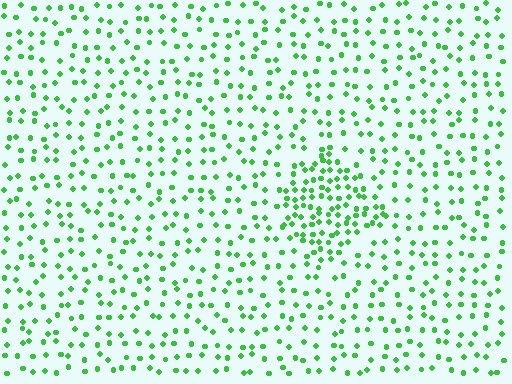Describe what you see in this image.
The image contains small green elements arranged at two different densities. A diamond-shaped region is visible where the elements are more densely packed than the surrounding area.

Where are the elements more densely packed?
The elements are more densely packed inside the diamond boundary.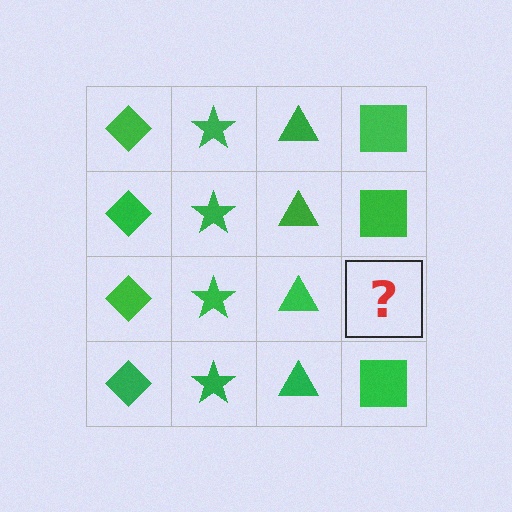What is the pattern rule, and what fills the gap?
The rule is that each column has a consistent shape. The gap should be filled with a green square.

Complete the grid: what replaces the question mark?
The question mark should be replaced with a green square.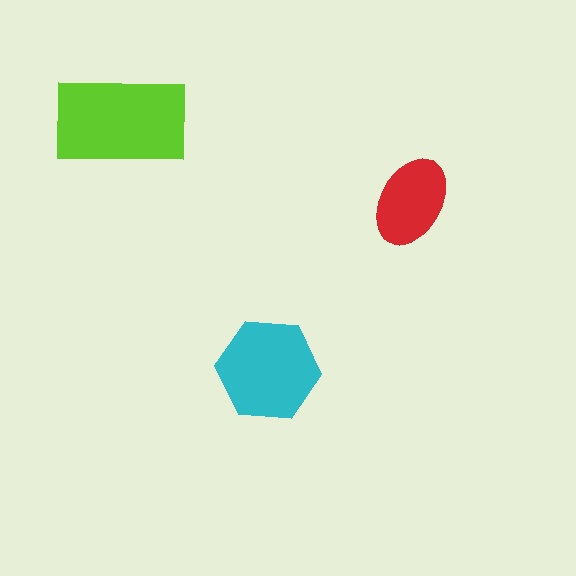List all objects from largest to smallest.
The lime rectangle, the cyan hexagon, the red ellipse.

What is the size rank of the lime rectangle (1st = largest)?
1st.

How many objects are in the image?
There are 3 objects in the image.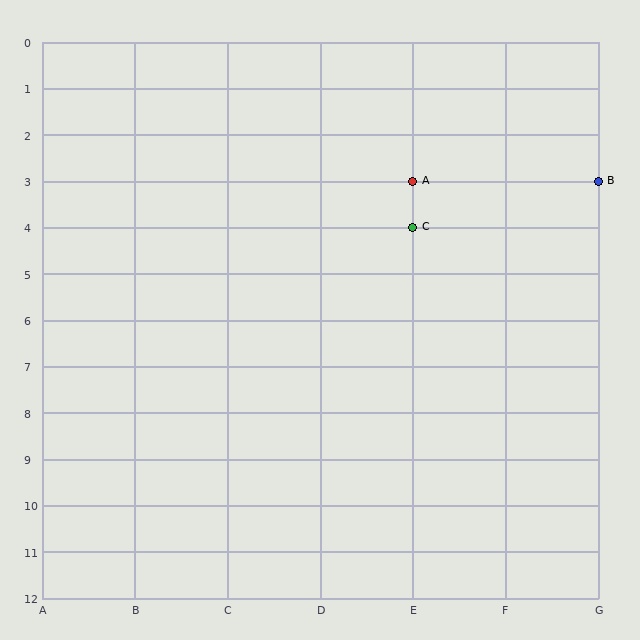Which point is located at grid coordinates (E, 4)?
Point C is at (E, 4).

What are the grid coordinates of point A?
Point A is at grid coordinates (E, 3).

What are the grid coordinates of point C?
Point C is at grid coordinates (E, 4).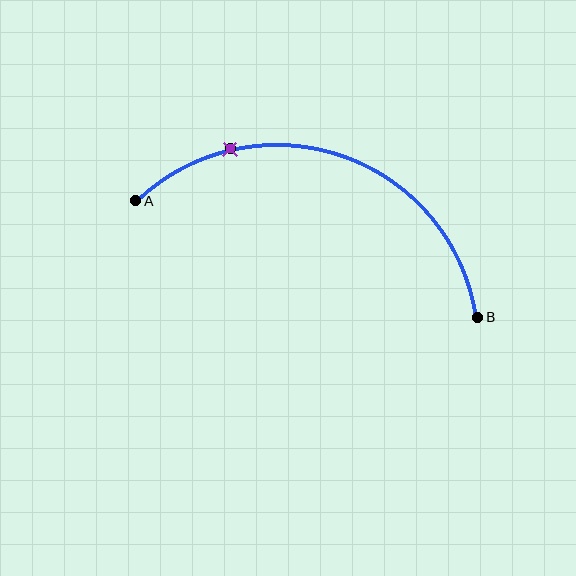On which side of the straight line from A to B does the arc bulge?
The arc bulges above the straight line connecting A and B.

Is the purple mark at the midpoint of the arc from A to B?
No. The purple mark lies on the arc but is closer to endpoint A. The arc midpoint would be at the point on the curve equidistant along the arc from both A and B.